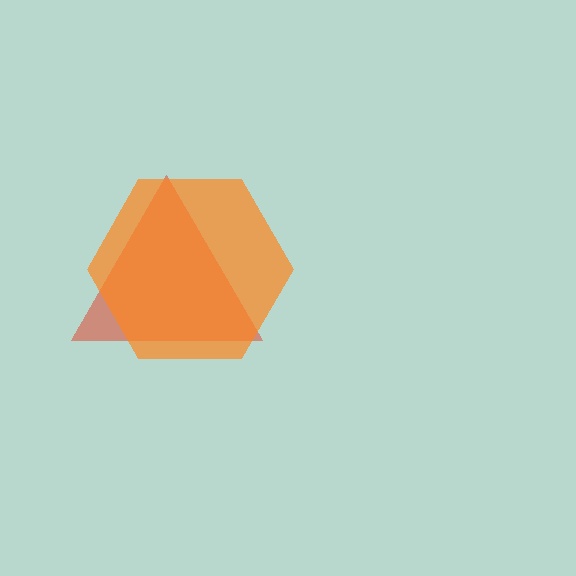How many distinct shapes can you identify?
There are 2 distinct shapes: a red triangle, an orange hexagon.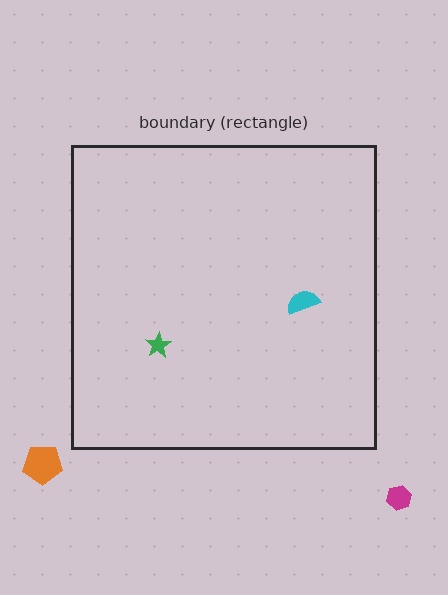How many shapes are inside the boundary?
2 inside, 2 outside.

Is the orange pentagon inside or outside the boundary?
Outside.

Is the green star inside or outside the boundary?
Inside.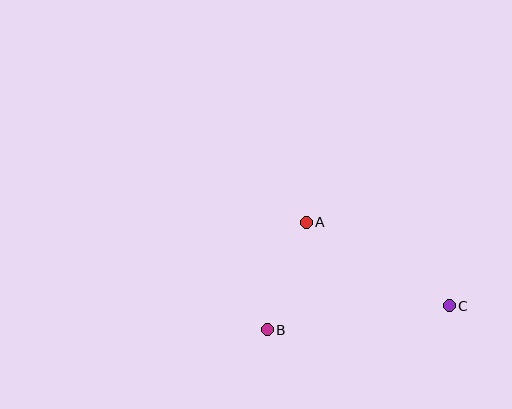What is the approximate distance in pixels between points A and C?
The distance between A and C is approximately 166 pixels.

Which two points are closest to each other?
Points A and B are closest to each other.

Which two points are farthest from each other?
Points B and C are farthest from each other.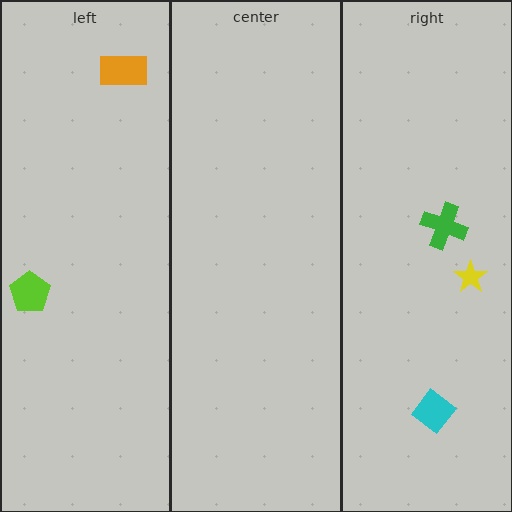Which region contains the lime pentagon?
The left region.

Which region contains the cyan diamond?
The right region.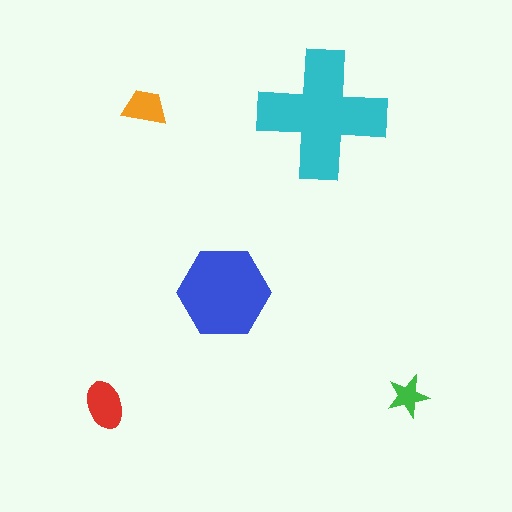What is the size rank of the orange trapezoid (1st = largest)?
4th.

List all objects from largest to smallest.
The cyan cross, the blue hexagon, the red ellipse, the orange trapezoid, the green star.